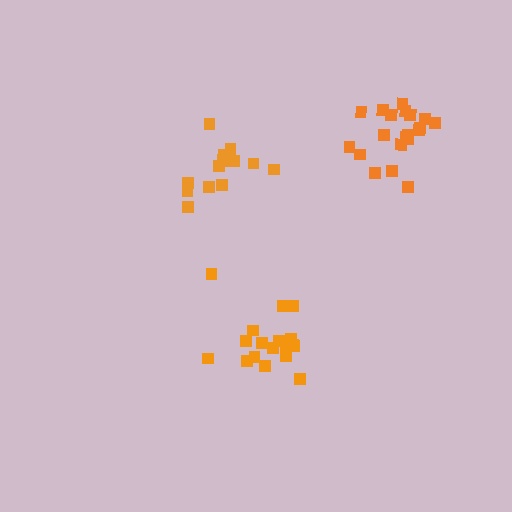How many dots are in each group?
Group 1: 19 dots, Group 2: 14 dots, Group 3: 20 dots (53 total).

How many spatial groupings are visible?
There are 3 spatial groupings.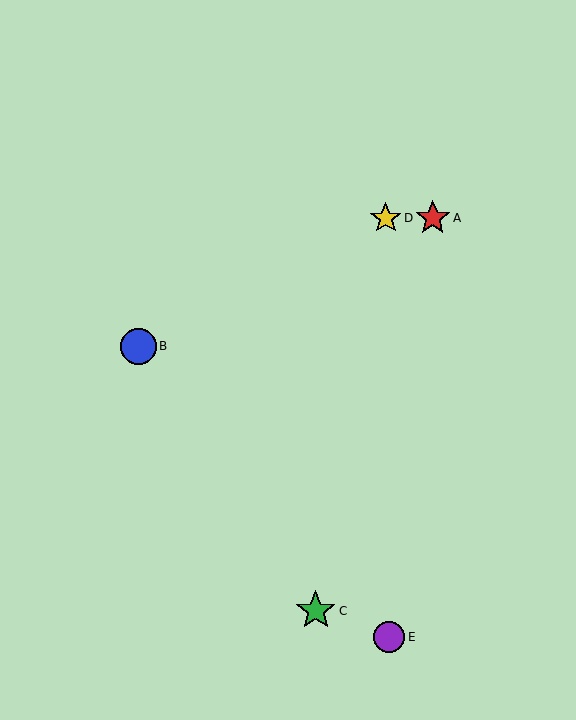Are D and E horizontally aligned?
No, D is at y≈218 and E is at y≈637.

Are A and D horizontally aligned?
Yes, both are at y≈218.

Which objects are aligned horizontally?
Objects A, D are aligned horizontally.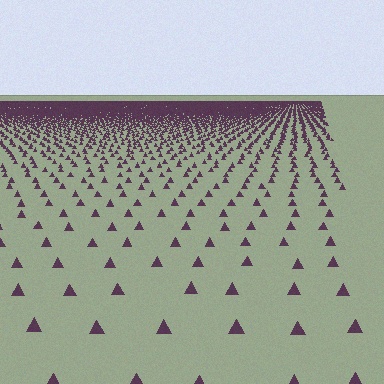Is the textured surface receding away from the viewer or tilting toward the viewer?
The surface is receding away from the viewer. Texture elements get smaller and denser toward the top.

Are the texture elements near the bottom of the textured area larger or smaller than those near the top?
Larger. Near the bottom, elements are closer to the viewer and appear at a bigger on-screen size.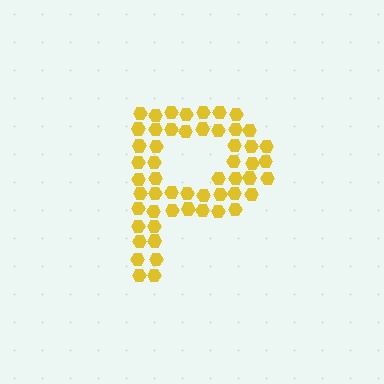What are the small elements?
The small elements are hexagons.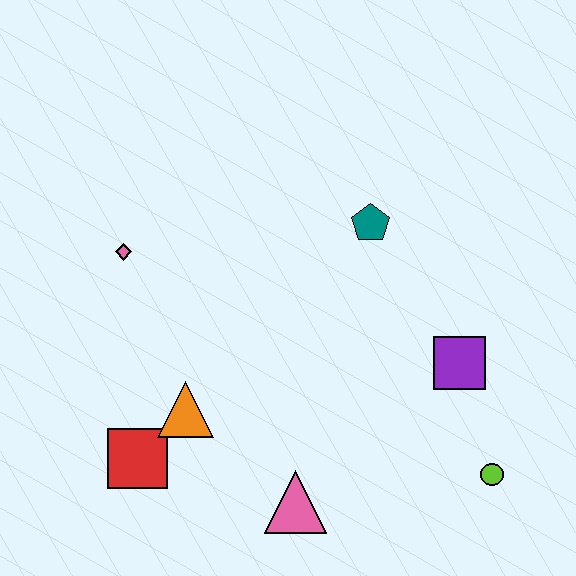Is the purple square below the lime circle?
No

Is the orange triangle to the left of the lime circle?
Yes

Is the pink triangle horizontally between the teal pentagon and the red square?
Yes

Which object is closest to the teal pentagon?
The purple square is closest to the teal pentagon.